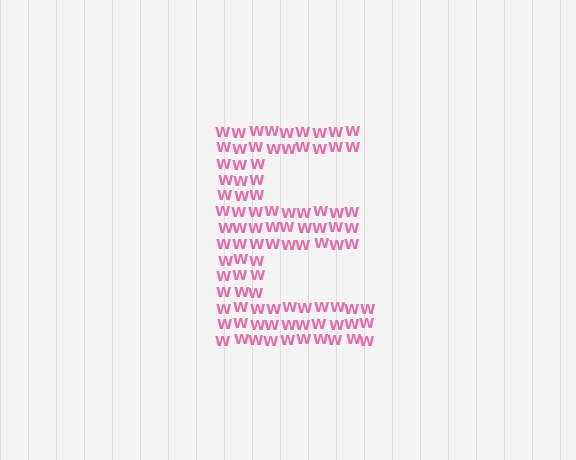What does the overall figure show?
The overall figure shows the letter E.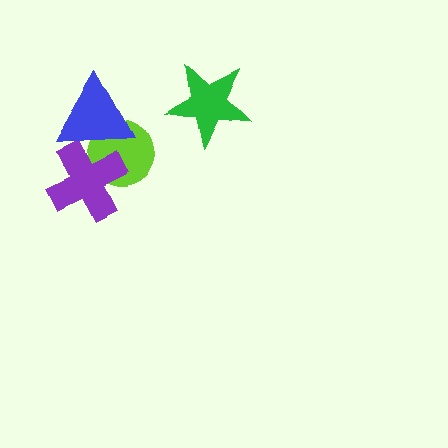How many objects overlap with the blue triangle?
2 objects overlap with the blue triangle.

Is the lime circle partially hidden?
Yes, it is partially covered by another shape.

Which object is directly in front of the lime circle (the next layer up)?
The purple cross is directly in front of the lime circle.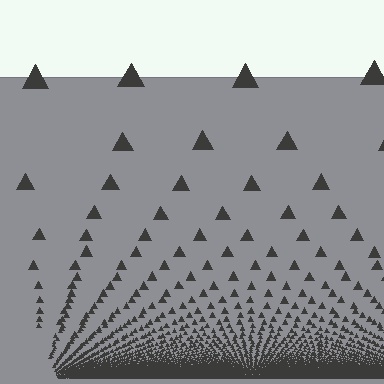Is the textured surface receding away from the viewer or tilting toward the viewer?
The surface appears to tilt toward the viewer. Texture elements get larger and sparser toward the top.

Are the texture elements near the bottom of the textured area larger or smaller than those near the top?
Smaller. The gradient is inverted — elements near the bottom are smaller and denser.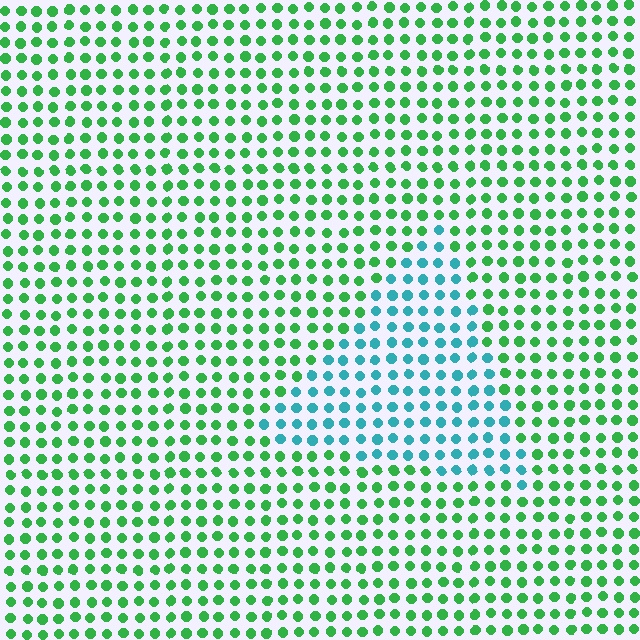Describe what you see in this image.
The image is filled with small green elements in a uniform arrangement. A triangle-shaped region is visible where the elements are tinted to a slightly different hue, forming a subtle color boundary.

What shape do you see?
I see a triangle.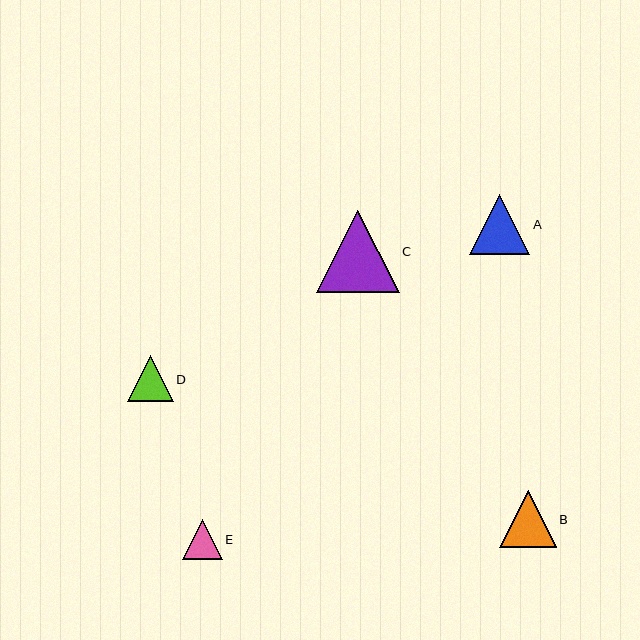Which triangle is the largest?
Triangle C is the largest with a size of approximately 82 pixels.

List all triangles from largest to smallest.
From largest to smallest: C, A, B, D, E.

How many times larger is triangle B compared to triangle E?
Triangle B is approximately 1.4 times the size of triangle E.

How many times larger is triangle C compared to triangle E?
Triangle C is approximately 2.1 times the size of triangle E.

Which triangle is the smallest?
Triangle E is the smallest with a size of approximately 40 pixels.